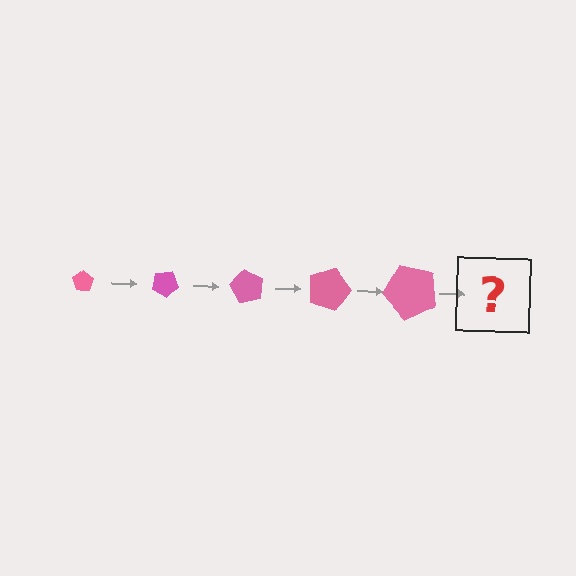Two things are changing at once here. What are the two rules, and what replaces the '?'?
The two rules are that the pentagon grows larger each step and it rotates 30 degrees each step. The '?' should be a pentagon, larger than the previous one and rotated 150 degrees from the start.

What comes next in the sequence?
The next element should be a pentagon, larger than the previous one and rotated 150 degrees from the start.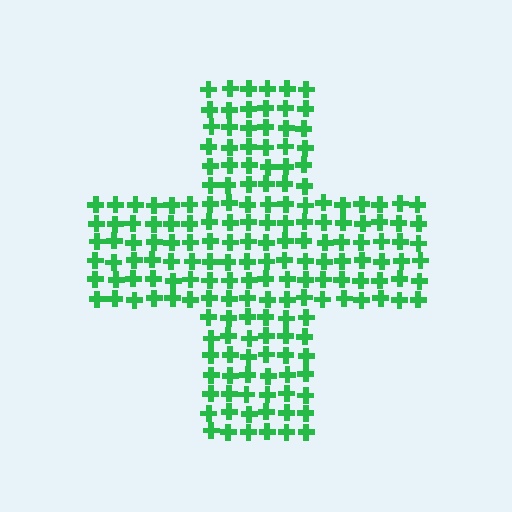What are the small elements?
The small elements are crosses.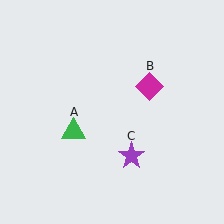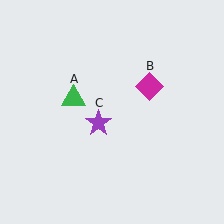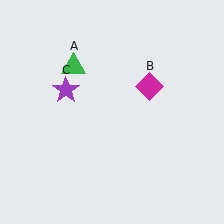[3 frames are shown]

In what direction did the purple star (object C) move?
The purple star (object C) moved up and to the left.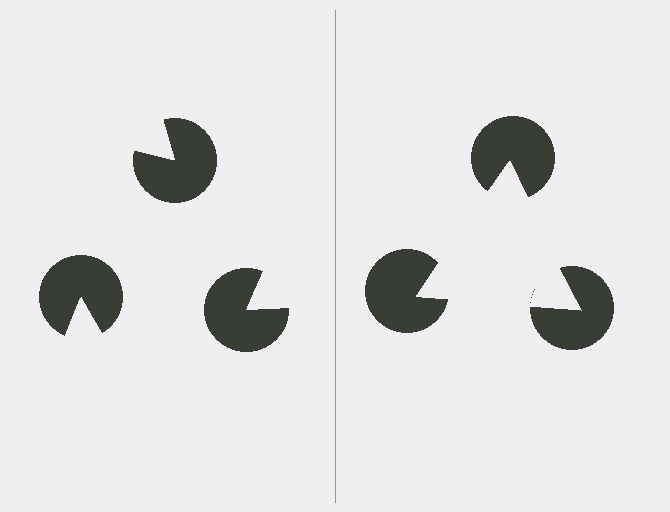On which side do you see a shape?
An illusory triangle appears on the right side. On the left side the wedge cuts are rotated, so no coherent shape forms.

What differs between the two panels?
The pac-man discs are positioned identically on both sides; only the wedge orientations differ. On the right they align to a triangle; on the left they are misaligned.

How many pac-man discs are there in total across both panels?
6 — 3 on each side.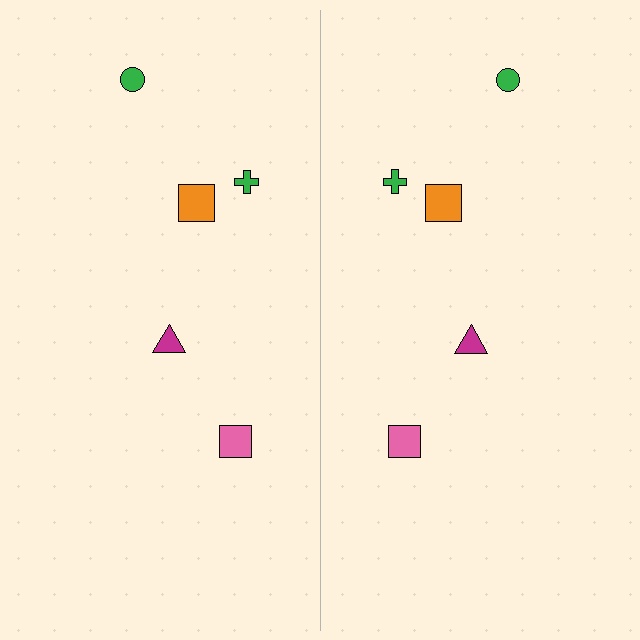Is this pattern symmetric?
Yes, this pattern has bilateral (reflection) symmetry.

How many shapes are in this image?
There are 10 shapes in this image.